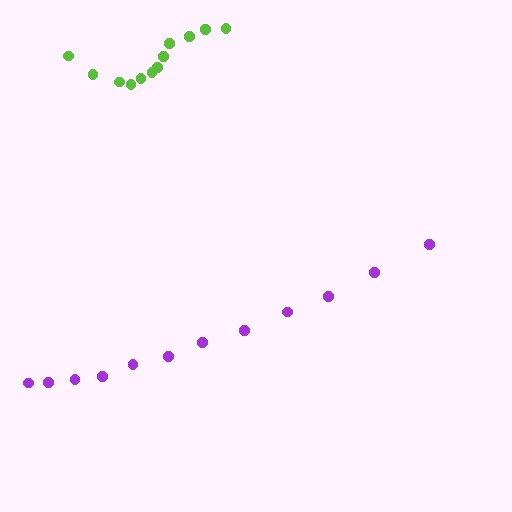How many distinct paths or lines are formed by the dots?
There are 2 distinct paths.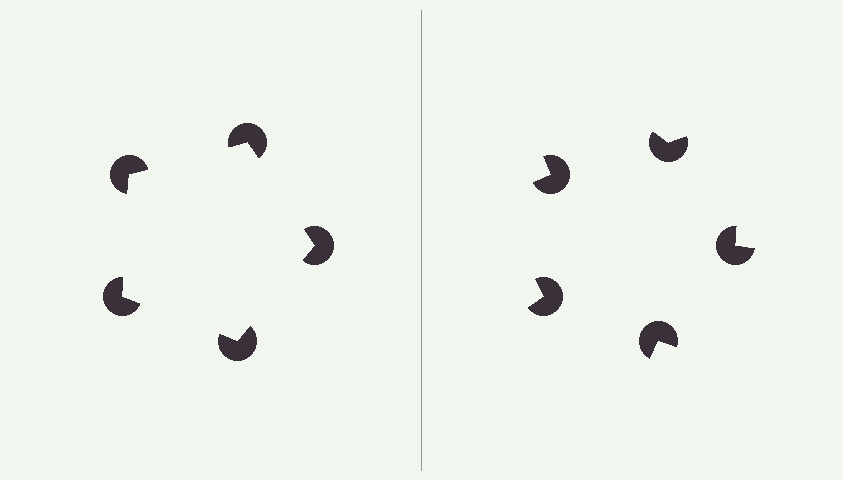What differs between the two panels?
The pac-man discs are positioned identically on both sides; only the wedge orientations differ. On the left they align to a pentagon; on the right they are misaligned.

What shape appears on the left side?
An illusory pentagon.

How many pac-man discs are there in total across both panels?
10 — 5 on each side.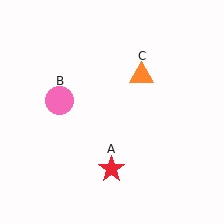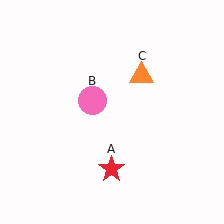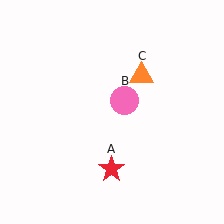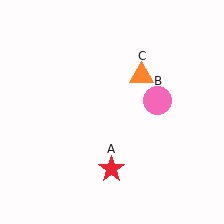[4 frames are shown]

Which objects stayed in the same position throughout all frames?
Red star (object A) and orange triangle (object C) remained stationary.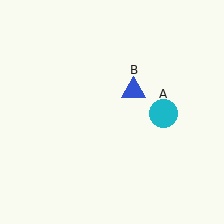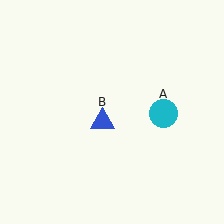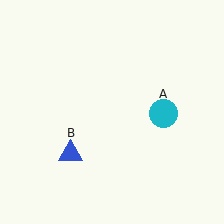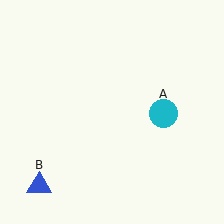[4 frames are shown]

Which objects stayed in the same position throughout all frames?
Cyan circle (object A) remained stationary.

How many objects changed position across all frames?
1 object changed position: blue triangle (object B).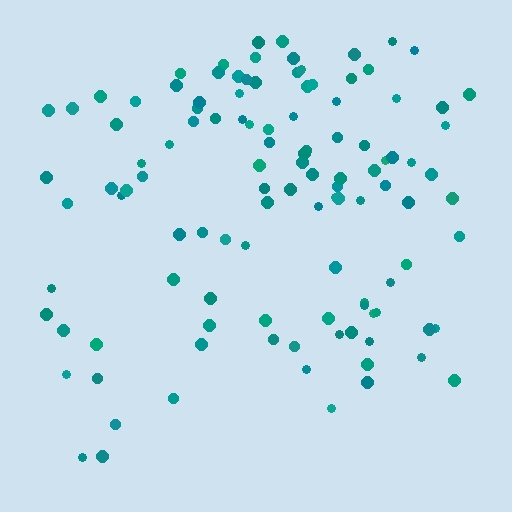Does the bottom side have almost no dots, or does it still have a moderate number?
Still a moderate number, just noticeably fewer than the top.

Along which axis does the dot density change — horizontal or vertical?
Vertical.